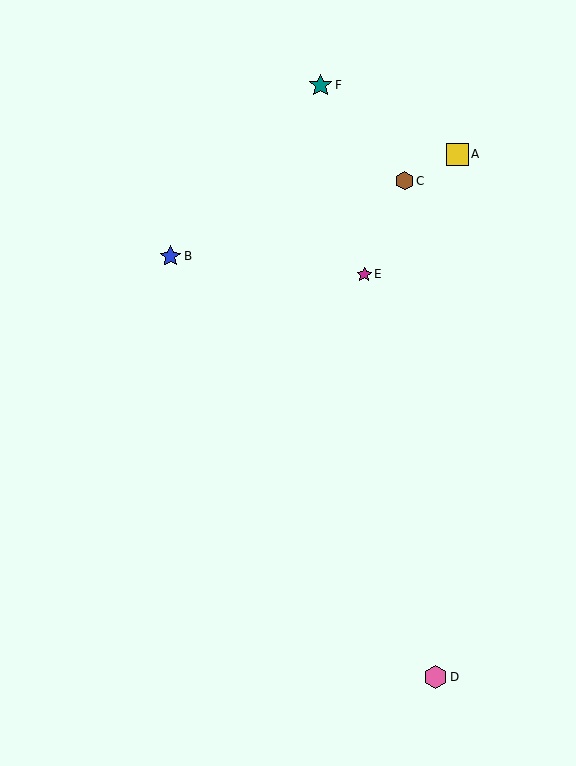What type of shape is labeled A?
Shape A is a yellow square.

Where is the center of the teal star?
The center of the teal star is at (321, 85).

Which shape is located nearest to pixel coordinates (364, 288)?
The magenta star (labeled E) at (364, 274) is nearest to that location.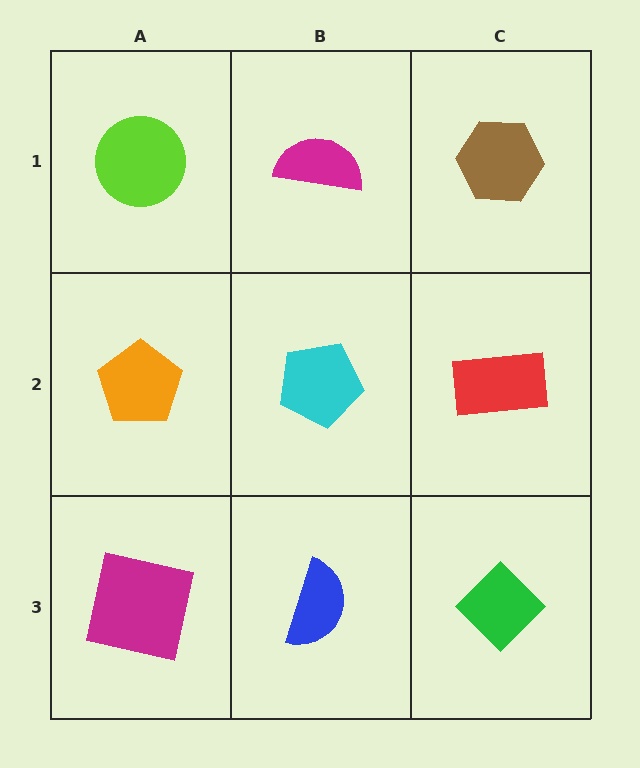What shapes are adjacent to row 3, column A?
An orange pentagon (row 2, column A), a blue semicircle (row 3, column B).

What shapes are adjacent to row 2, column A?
A lime circle (row 1, column A), a magenta square (row 3, column A), a cyan pentagon (row 2, column B).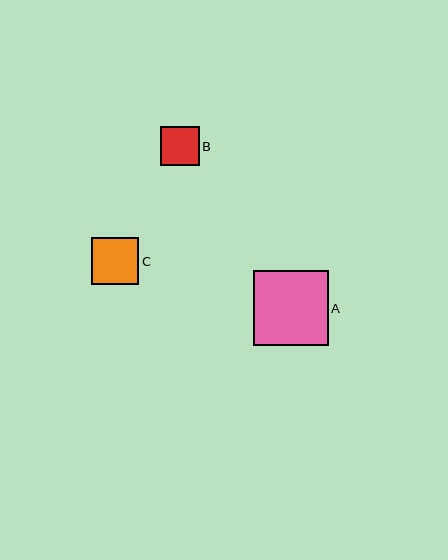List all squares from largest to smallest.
From largest to smallest: A, C, B.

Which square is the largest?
Square A is the largest with a size of approximately 74 pixels.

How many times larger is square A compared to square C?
Square A is approximately 1.6 times the size of square C.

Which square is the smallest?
Square B is the smallest with a size of approximately 39 pixels.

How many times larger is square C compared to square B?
Square C is approximately 1.2 times the size of square B.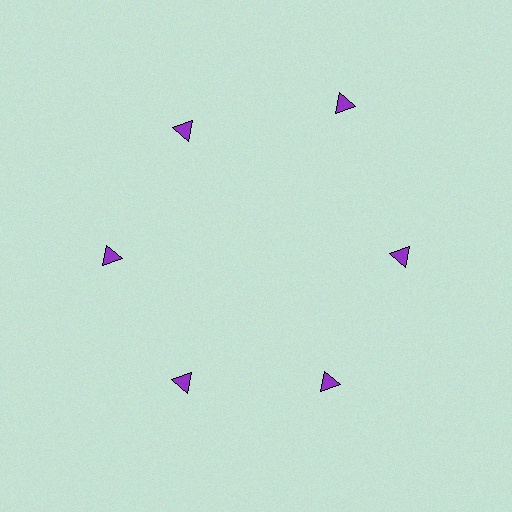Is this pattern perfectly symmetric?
No. The 6 purple triangles are arranged in a ring, but one element near the 1 o'clock position is pushed outward from the center, breaking the 6-fold rotational symmetry.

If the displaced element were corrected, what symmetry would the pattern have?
It would have 6-fold rotational symmetry — the pattern would map onto itself every 60 degrees.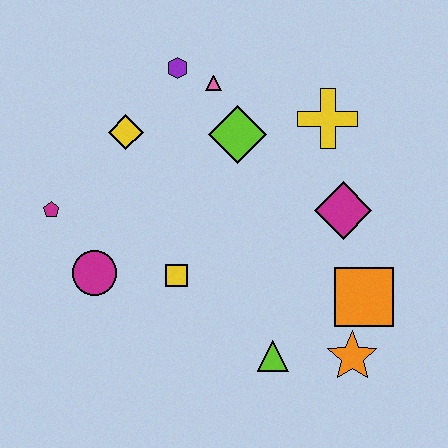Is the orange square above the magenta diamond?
No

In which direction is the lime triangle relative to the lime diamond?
The lime triangle is below the lime diamond.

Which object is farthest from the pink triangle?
The orange star is farthest from the pink triangle.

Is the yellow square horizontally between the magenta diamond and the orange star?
No